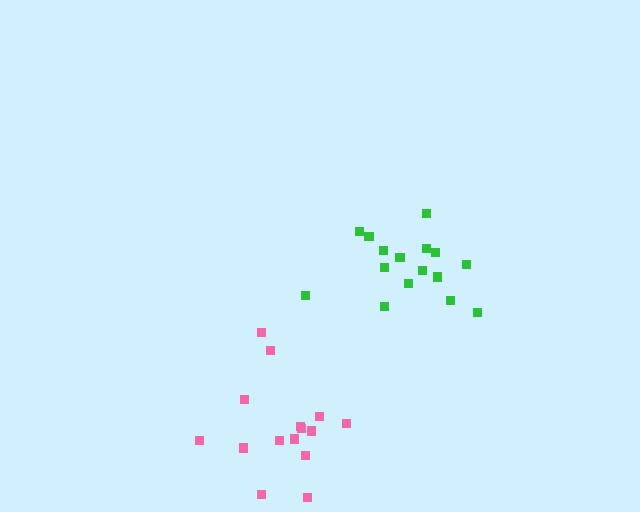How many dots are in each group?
Group 1: 16 dots, Group 2: 15 dots (31 total).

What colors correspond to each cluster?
The clusters are colored: green, pink.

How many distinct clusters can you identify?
There are 2 distinct clusters.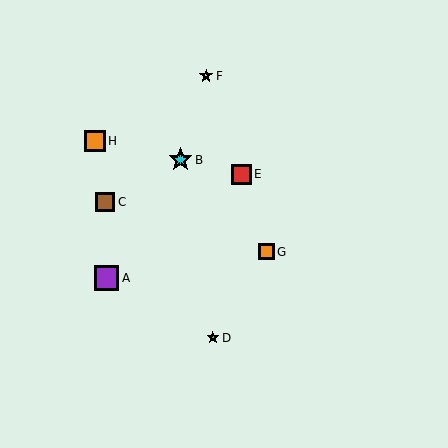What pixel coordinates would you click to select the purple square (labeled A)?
Click at (107, 278) to select the purple square A.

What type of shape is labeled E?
Shape E is a red square.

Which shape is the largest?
The purple square (labeled A) is the largest.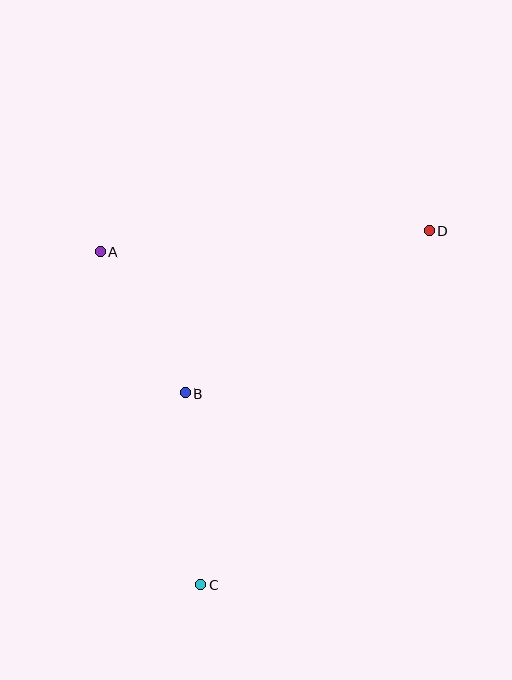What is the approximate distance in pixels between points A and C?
The distance between A and C is approximately 347 pixels.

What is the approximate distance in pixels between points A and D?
The distance between A and D is approximately 329 pixels.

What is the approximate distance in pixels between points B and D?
The distance between B and D is approximately 293 pixels.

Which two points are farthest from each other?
Points C and D are farthest from each other.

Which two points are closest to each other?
Points A and B are closest to each other.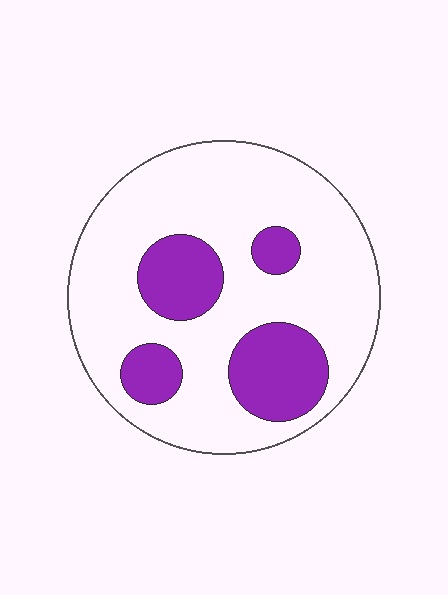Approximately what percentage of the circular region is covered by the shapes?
Approximately 25%.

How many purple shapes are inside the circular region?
4.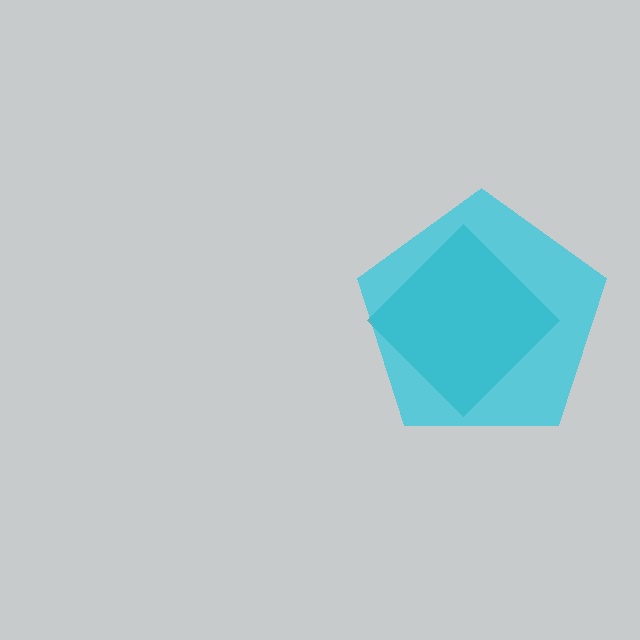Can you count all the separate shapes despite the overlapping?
Yes, there are 2 separate shapes.